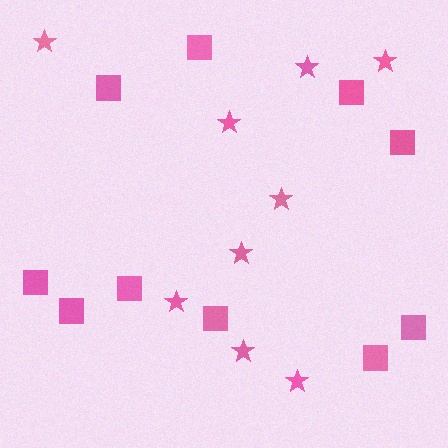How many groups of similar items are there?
There are 2 groups: one group of stars (9) and one group of squares (10).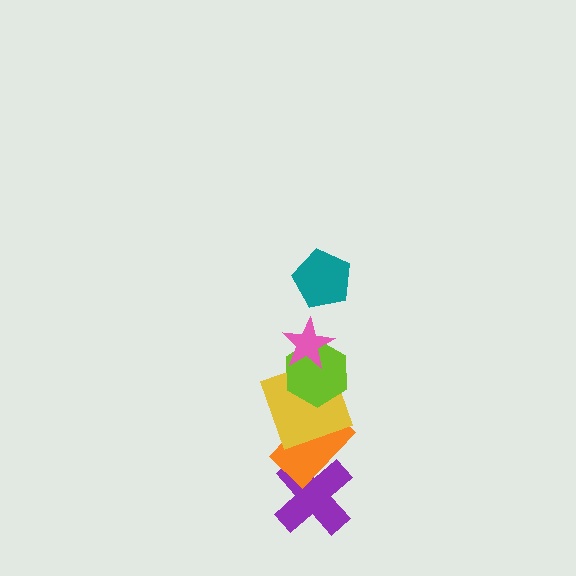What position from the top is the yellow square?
The yellow square is 4th from the top.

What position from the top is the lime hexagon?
The lime hexagon is 3rd from the top.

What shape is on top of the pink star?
The teal pentagon is on top of the pink star.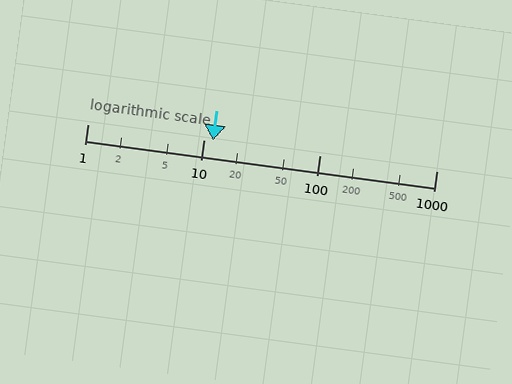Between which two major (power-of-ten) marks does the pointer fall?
The pointer is between 10 and 100.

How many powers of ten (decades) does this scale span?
The scale spans 3 decades, from 1 to 1000.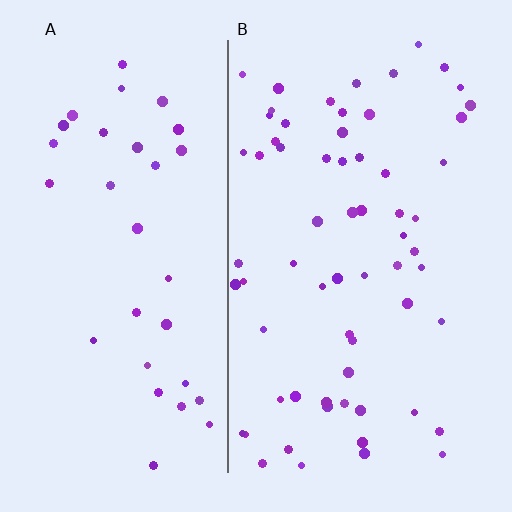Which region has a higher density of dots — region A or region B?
B (the right).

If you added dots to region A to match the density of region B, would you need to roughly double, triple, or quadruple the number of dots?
Approximately double.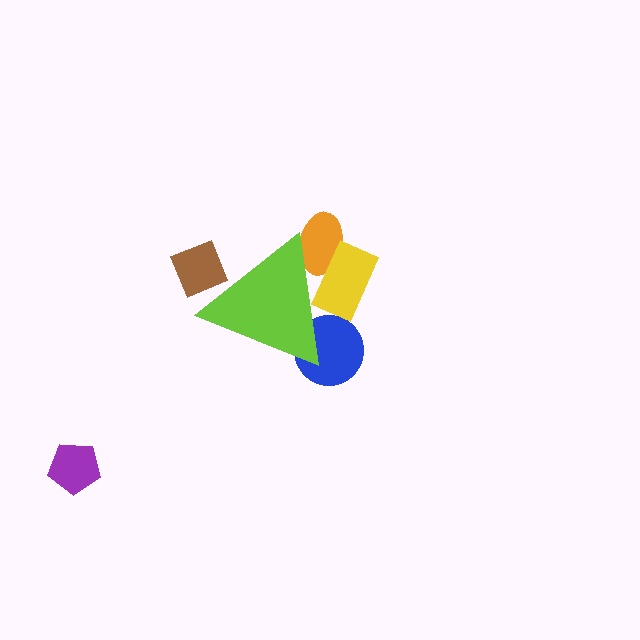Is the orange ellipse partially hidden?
Yes, the orange ellipse is partially hidden behind the lime triangle.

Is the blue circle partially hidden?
Yes, the blue circle is partially hidden behind the lime triangle.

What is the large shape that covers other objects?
A lime triangle.